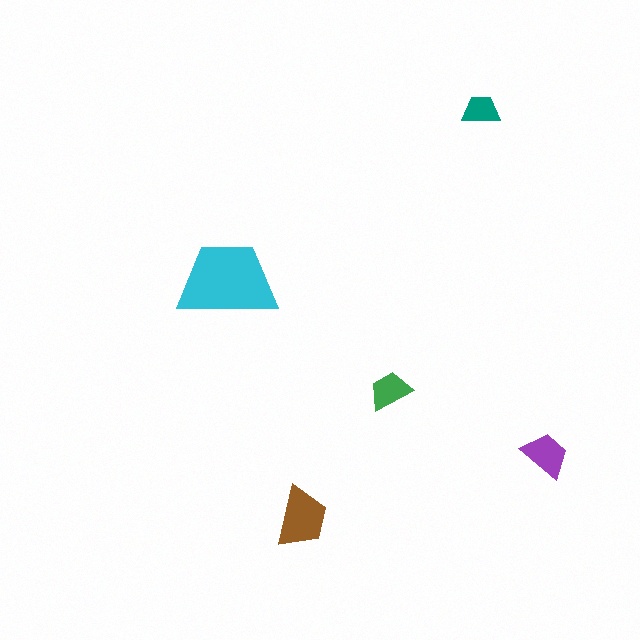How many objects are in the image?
There are 5 objects in the image.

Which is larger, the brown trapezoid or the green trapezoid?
The brown one.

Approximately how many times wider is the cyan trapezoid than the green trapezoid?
About 2.5 times wider.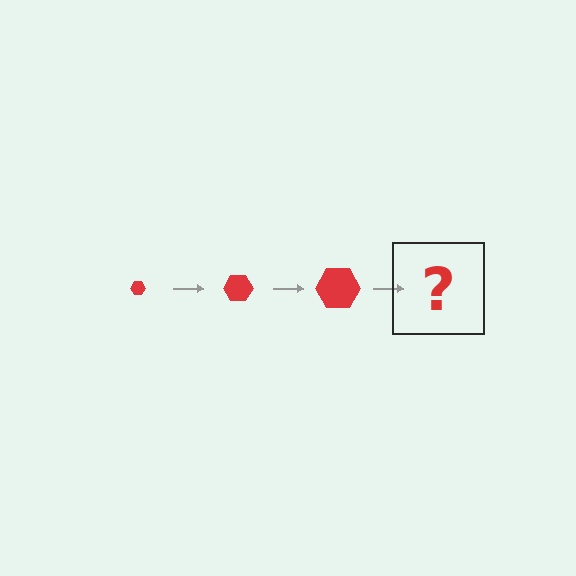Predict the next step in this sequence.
The next step is a red hexagon, larger than the previous one.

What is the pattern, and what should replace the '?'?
The pattern is that the hexagon gets progressively larger each step. The '?' should be a red hexagon, larger than the previous one.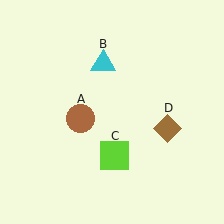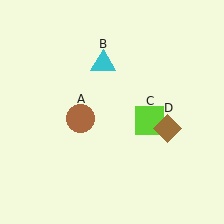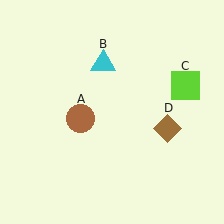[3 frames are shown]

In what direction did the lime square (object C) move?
The lime square (object C) moved up and to the right.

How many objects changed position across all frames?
1 object changed position: lime square (object C).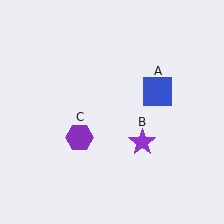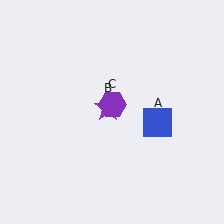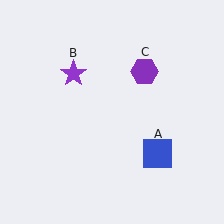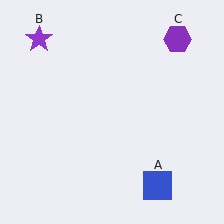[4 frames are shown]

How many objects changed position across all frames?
3 objects changed position: blue square (object A), purple star (object B), purple hexagon (object C).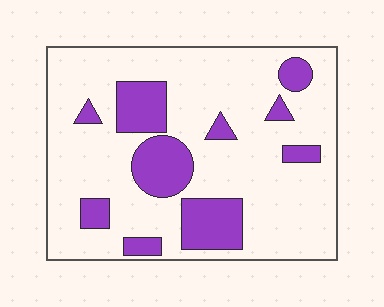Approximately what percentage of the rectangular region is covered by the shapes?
Approximately 20%.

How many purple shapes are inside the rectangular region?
10.